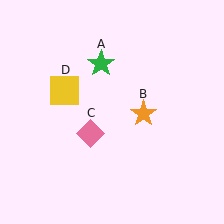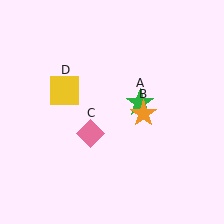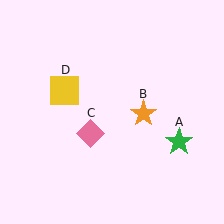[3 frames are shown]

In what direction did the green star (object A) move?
The green star (object A) moved down and to the right.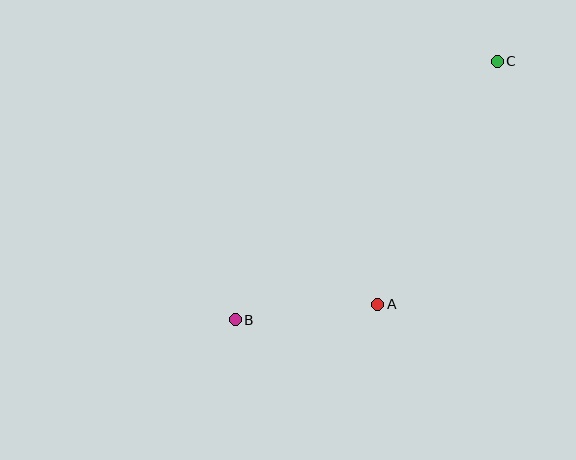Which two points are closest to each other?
Points A and B are closest to each other.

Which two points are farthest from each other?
Points B and C are farthest from each other.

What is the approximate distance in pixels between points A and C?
The distance between A and C is approximately 271 pixels.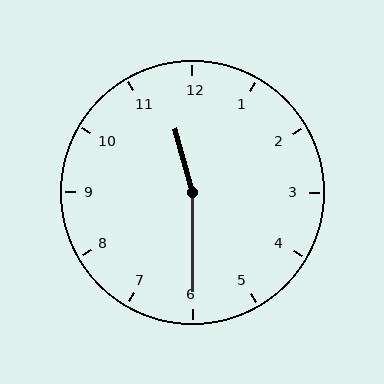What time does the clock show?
11:30.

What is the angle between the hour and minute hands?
Approximately 165 degrees.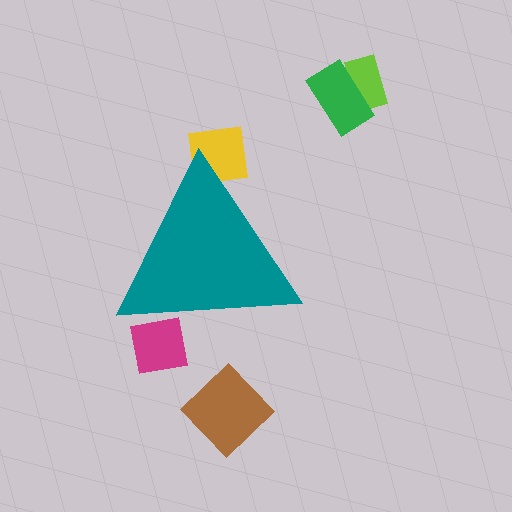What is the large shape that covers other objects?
A teal triangle.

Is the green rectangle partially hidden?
No, the green rectangle is fully visible.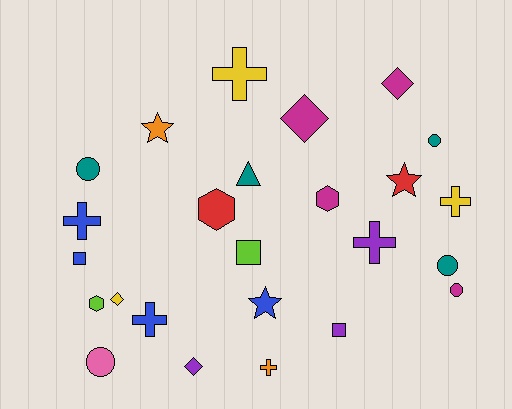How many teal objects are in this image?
There are 4 teal objects.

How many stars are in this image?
There are 3 stars.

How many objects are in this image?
There are 25 objects.